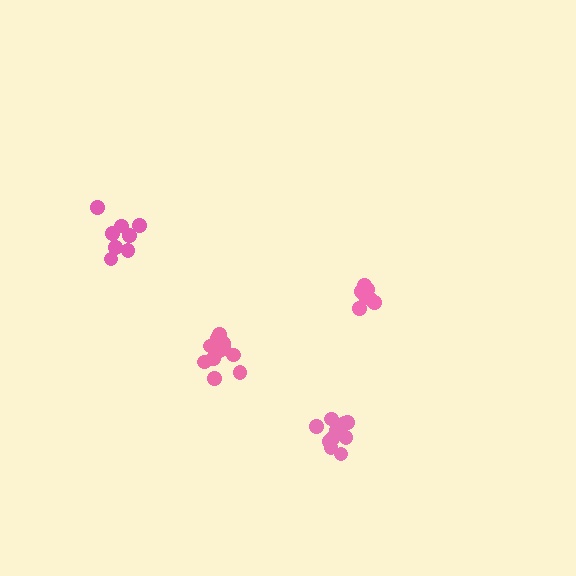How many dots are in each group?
Group 1: 8 dots, Group 2: 11 dots, Group 3: 10 dots, Group 4: 8 dots (37 total).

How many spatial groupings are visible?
There are 4 spatial groupings.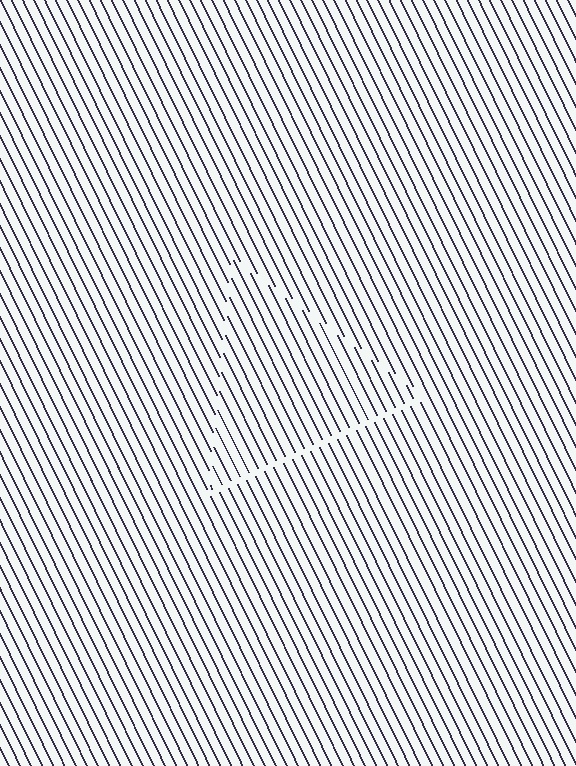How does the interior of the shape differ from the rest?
The interior of the shape contains the same grating, shifted by half a period — the contour is defined by the phase discontinuity where line-ends from the inner and outer gratings abut.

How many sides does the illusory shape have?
3 sides — the line-ends trace a triangle.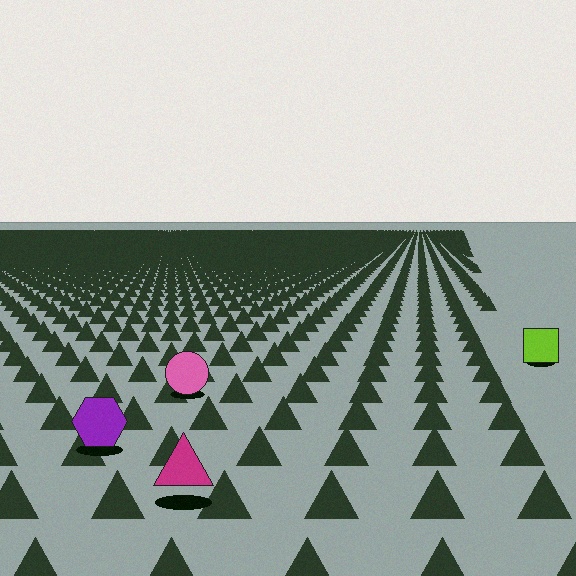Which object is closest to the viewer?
The magenta triangle is closest. The texture marks near it are larger and more spread out.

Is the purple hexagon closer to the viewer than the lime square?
Yes. The purple hexagon is closer — you can tell from the texture gradient: the ground texture is coarser near it.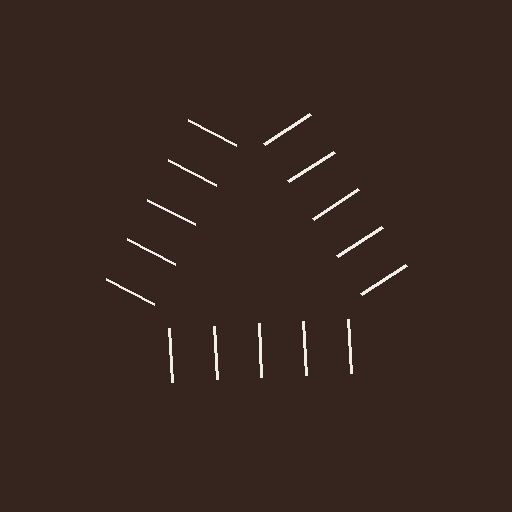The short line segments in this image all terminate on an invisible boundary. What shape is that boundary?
An illusory triangle — the line segments terminate on its edges but no continuous stroke is drawn.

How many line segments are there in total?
15 — 5 along each of the 3 edges.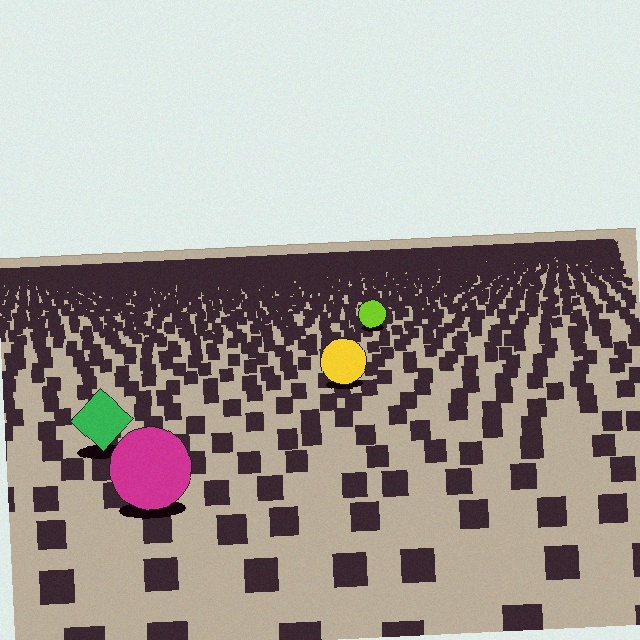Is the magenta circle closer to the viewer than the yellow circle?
Yes. The magenta circle is closer — you can tell from the texture gradient: the ground texture is coarser near it.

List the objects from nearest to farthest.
From nearest to farthest: the magenta circle, the green diamond, the yellow circle, the lime circle.